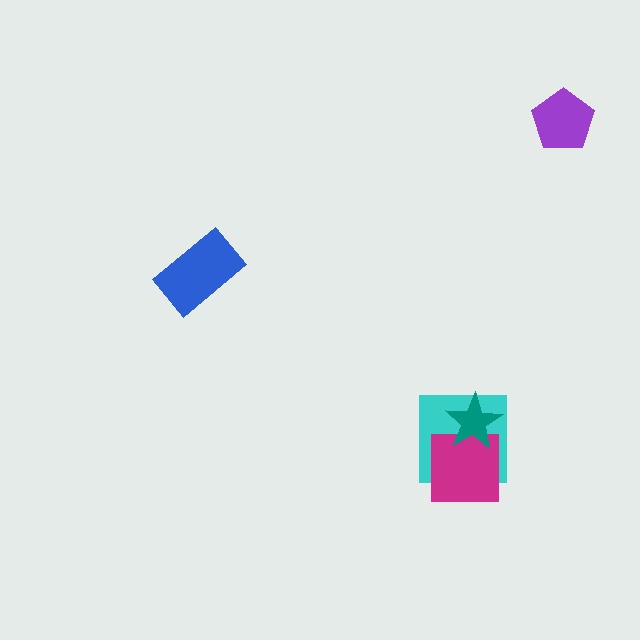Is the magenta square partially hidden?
Yes, it is partially covered by another shape.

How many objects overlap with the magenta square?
2 objects overlap with the magenta square.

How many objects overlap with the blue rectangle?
0 objects overlap with the blue rectangle.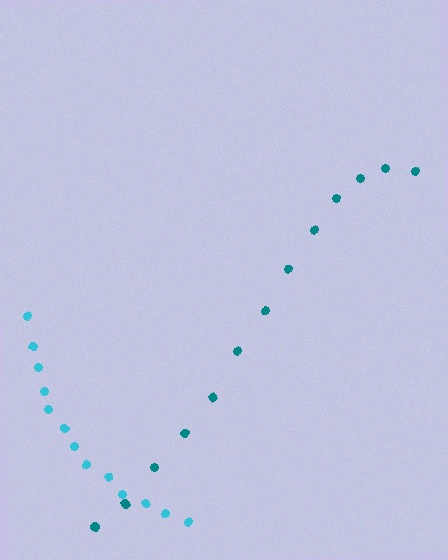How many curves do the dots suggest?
There are 2 distinct paths.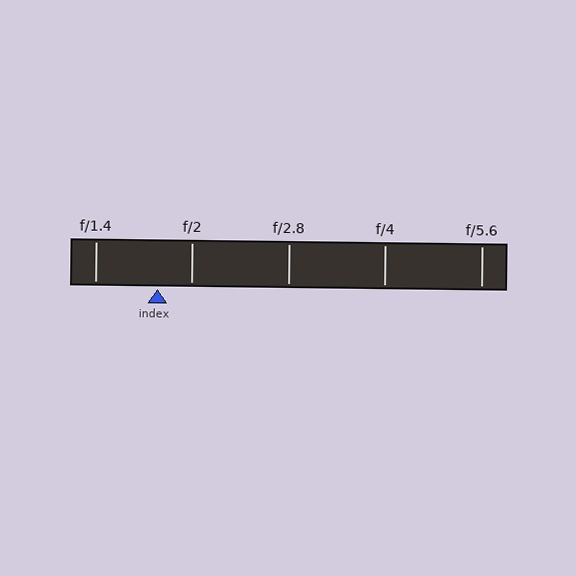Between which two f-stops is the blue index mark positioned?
The index mark is between f/1.4 and f/2.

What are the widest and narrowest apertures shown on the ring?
The widest aperture shown is f/1.4 and the narrowest is f/5.6.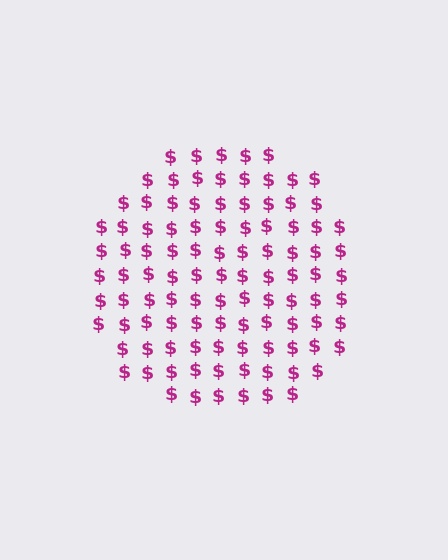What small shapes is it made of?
It is made of small dollar signs.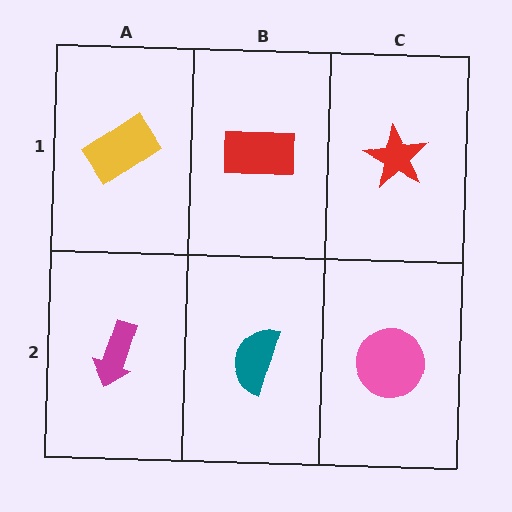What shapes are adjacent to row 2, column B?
A red rectangle (row 1, column B), a magenta arrow (row 2, column A), a pink circle (row 2, column C).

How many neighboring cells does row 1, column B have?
3.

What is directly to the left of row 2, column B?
A magenta arrow.